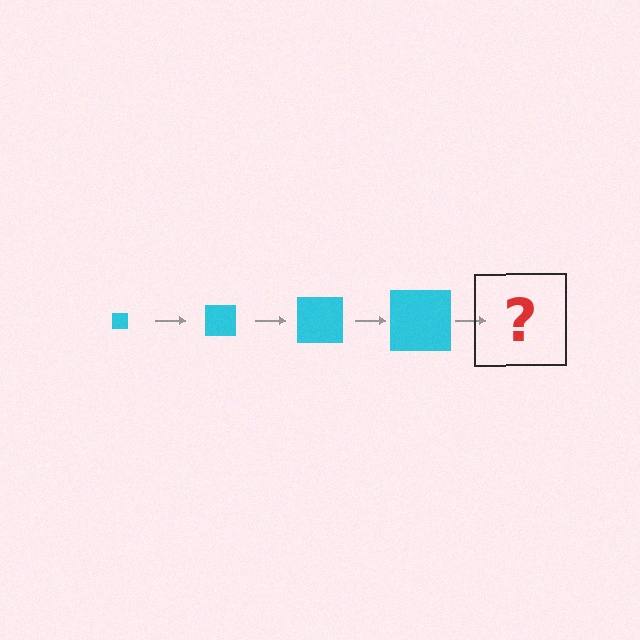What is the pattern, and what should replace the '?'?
The pattern is that the square gets progressively larger each step. The '?' should be a cyan square, larger than the previous one.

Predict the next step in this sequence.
The next step is a cyan square, larger than the previous one.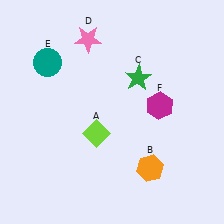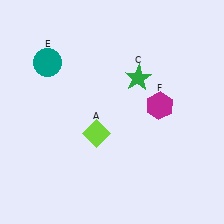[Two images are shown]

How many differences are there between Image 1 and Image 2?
There are 2 differences between the two images.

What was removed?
The orange hexagon (B), the pink star (D) were removed in Image 2.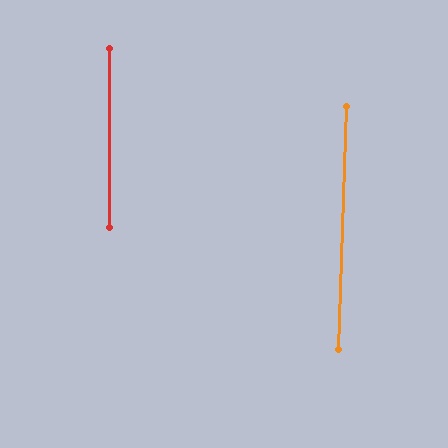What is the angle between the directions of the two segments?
Approximately 2 degrees.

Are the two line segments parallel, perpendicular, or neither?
Parallel — their directions differ by only 1.9°.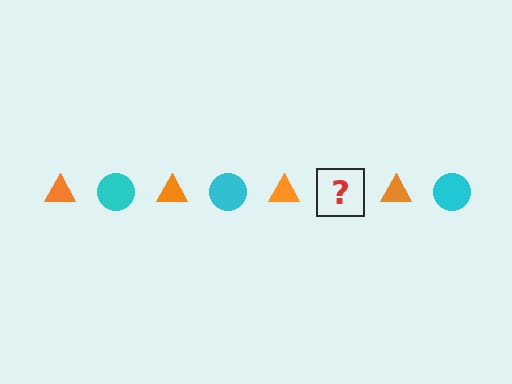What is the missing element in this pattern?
The missing element is a cyan circle.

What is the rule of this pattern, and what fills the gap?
The rule is that the pattern alternates between orange triangle and cyan circle. The gap should be filled with a cyan circle.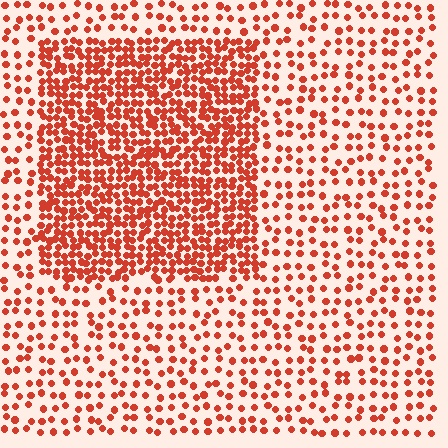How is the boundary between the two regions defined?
The boundary is defined by a change in element density (approximately 2.4x ratio). All elements are the same color, size, and shape.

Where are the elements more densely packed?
The elements are more densely packed inside the rectangle boundary.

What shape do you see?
I see a rectangle.